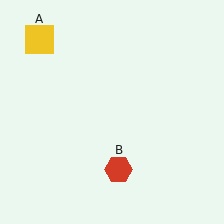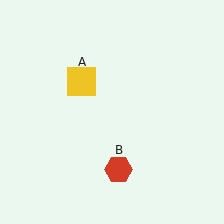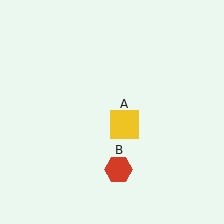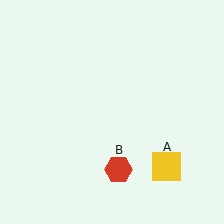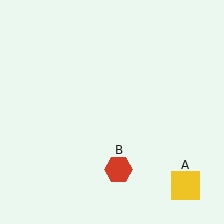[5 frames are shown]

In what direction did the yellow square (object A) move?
The yellow square (object A) moved down and to the right.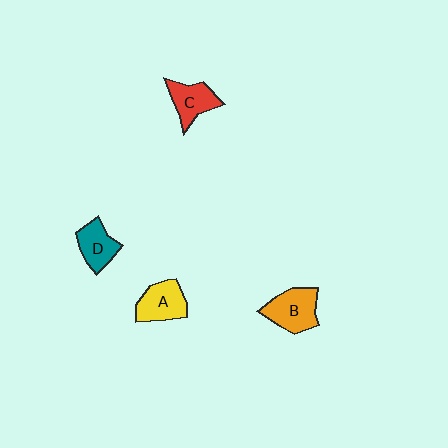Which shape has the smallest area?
Shape D (teal).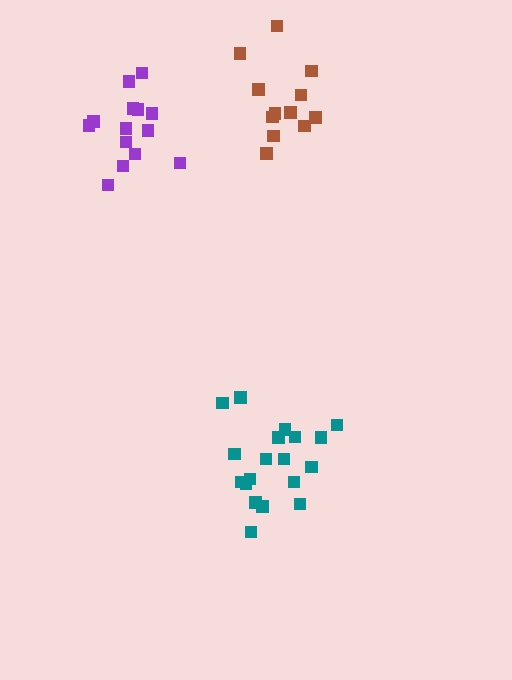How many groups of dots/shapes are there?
There are 3 groups.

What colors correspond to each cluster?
The clusters are colored: purple, teal, brown.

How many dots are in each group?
Group 1: 14 dots, Group 2: 19 dots, Group 3: 13 dots (46 total).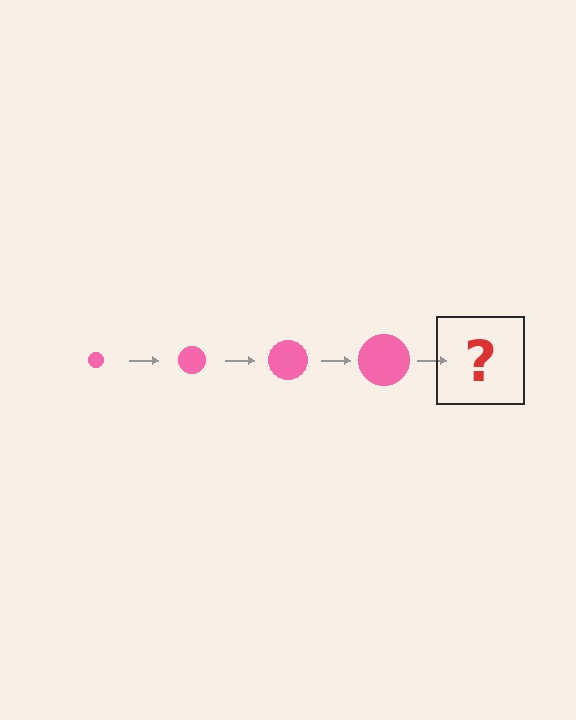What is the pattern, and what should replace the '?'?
The pattern is that the circle gets progressively larger each step. The '?' should be a pink circle, larger than the previous one.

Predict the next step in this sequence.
The next step is a pink circle, larger than the previous one.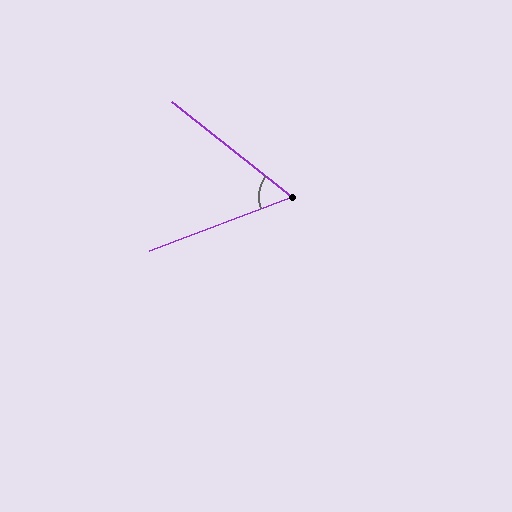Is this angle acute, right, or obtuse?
It is acute.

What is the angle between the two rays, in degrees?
Approximately 59 degrees.